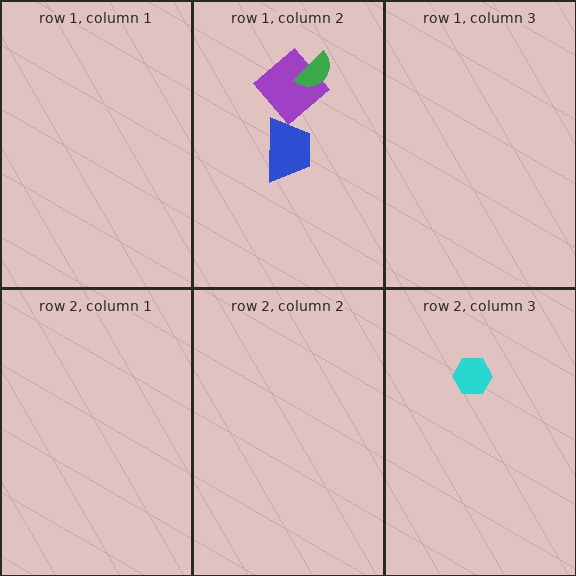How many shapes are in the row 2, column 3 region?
1.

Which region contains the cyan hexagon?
The row 2, column 3 region.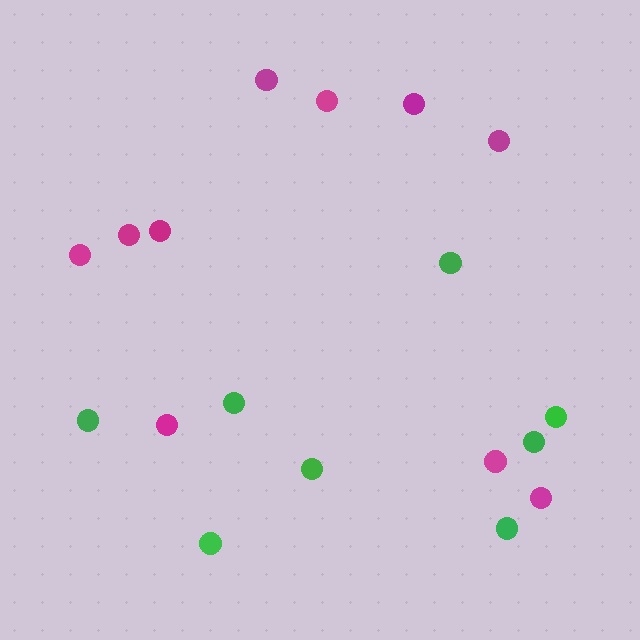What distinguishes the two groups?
There are 2 groups: one group of green circles (8) and one group of magenta circles (10).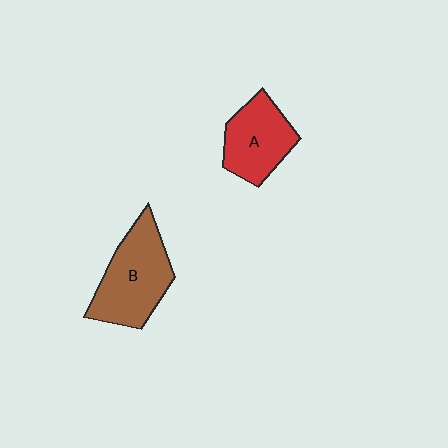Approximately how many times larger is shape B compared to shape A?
Approximately 1.3 times.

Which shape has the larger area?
Shape B (brown).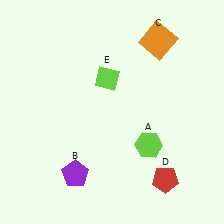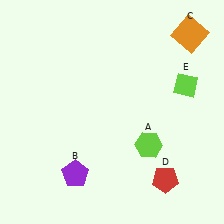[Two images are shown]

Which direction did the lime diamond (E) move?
The lime diamond (E) moved right.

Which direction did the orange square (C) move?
The orange square (C) moved right.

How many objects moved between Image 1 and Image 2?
2 objects moved between the two images.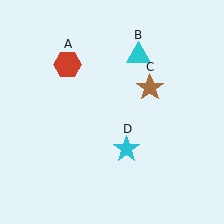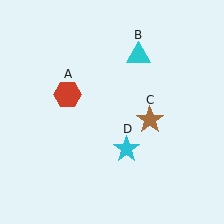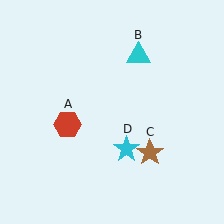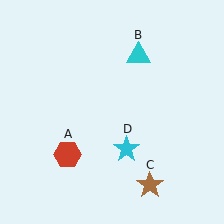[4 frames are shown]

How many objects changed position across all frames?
2 objects changed position: red hexagon (object A), brown star (object C).